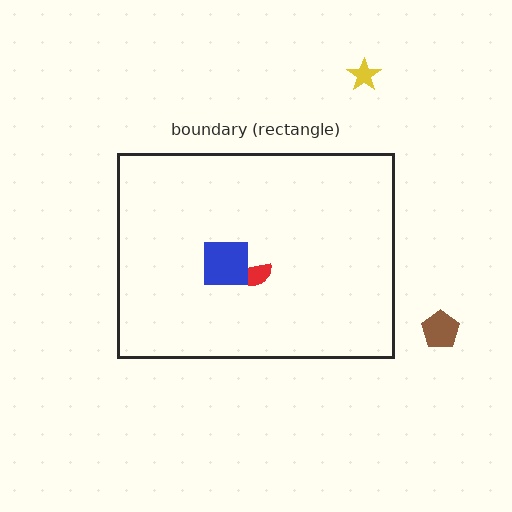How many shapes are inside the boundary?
2 inside, 2 outside.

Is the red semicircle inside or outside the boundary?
Inside.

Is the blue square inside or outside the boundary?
Inside.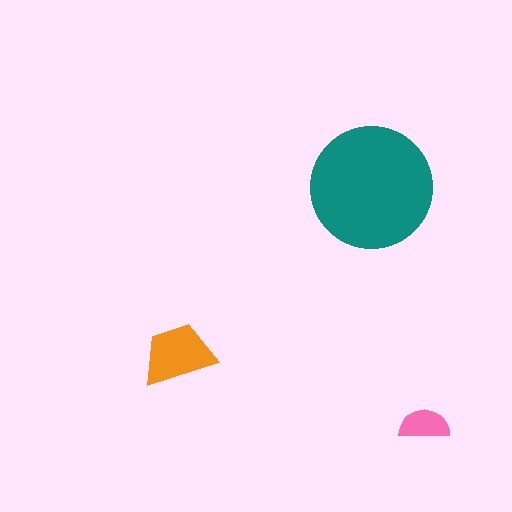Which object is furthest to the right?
The pink semicircle is rightmost.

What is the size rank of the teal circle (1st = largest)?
1st.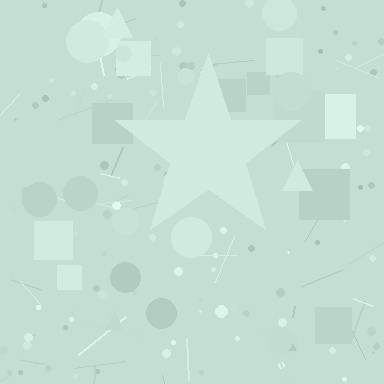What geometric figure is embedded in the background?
A star is embedded in the background.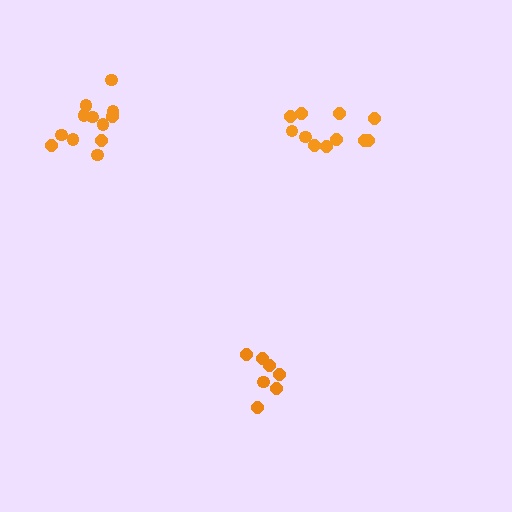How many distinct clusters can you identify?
There are 3 distinct clusters.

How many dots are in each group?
Group 1: 12 dots, Group 2: 7 dots, Group 3: 11 dots (30 total).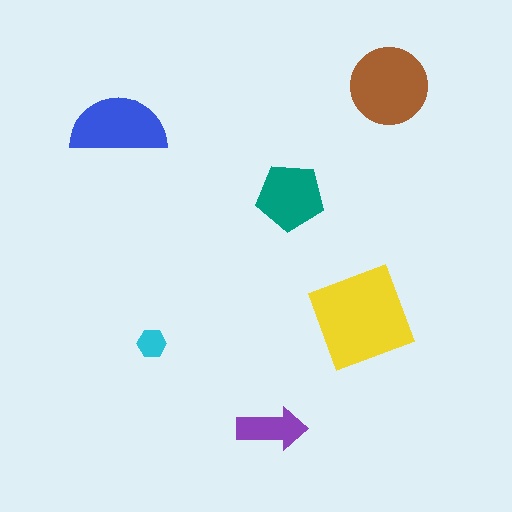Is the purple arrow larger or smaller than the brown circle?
Smaller.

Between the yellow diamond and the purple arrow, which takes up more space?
The yellow diamond.